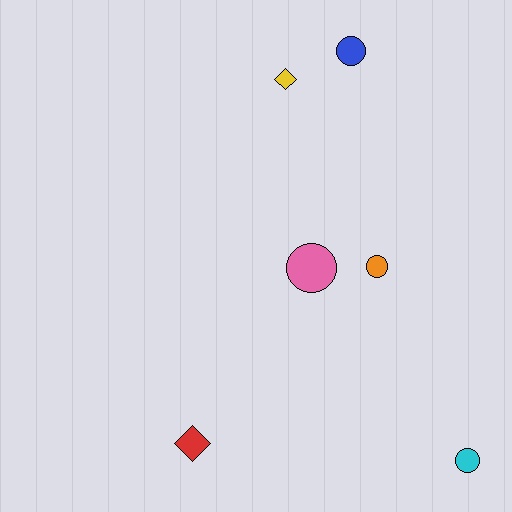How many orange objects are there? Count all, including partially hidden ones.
There is 1 orange object.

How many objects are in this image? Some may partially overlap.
There are 6 objects.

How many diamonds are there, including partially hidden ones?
There are 2 diamonds.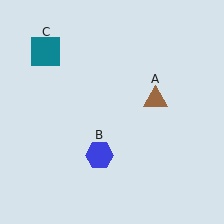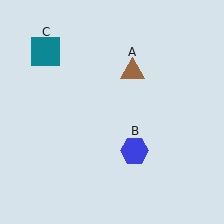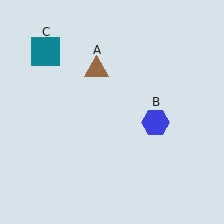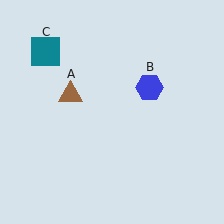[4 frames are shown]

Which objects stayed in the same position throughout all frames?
Teal square (object C) remained stationary.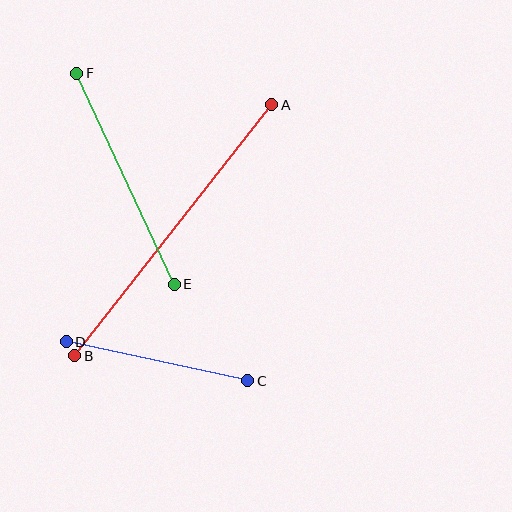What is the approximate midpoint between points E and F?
The midpoint is at approximately (126, 179) pixels.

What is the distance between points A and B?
The distance is approximately 319 pixels.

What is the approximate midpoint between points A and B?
The midpoint is at approximately (173, 230) pixels.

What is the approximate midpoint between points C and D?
The midpoint is at approximately (157, 361) pixels.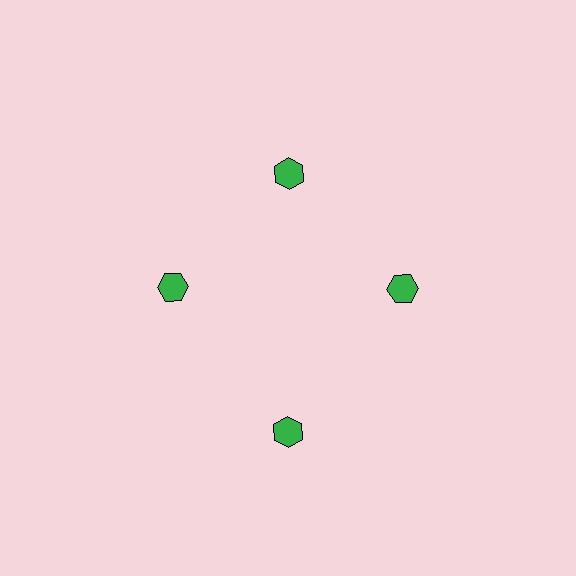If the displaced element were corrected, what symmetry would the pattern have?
It would have 4-fold rotational symmetry — the pattern would map onto itself every 90 degrees.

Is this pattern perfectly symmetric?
No. The 4 green hexagons are arranged in a ring, but one element near the 6 o'clock position is pushed outward from the center, breaking the 4-fold rotational symmetry.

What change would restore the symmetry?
The symmetry would be restored by moving it inward, back onto the ring so that all 4 hexagons sit at equal angles and equal distance from the center.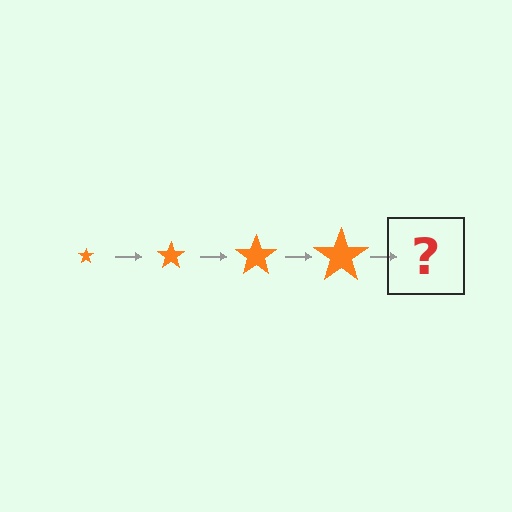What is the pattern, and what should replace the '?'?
The pattern is that the star gets progressively larger each step. The '?' should be an orange star, larger than the previous one.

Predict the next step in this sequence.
The next step is an orange star, larger than the previous one.